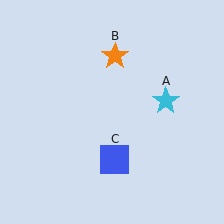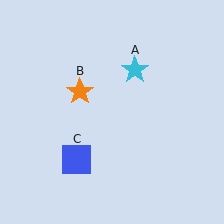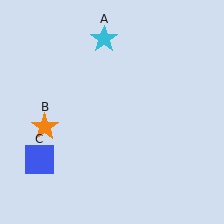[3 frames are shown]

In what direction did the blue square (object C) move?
The blue square (object C) moved left.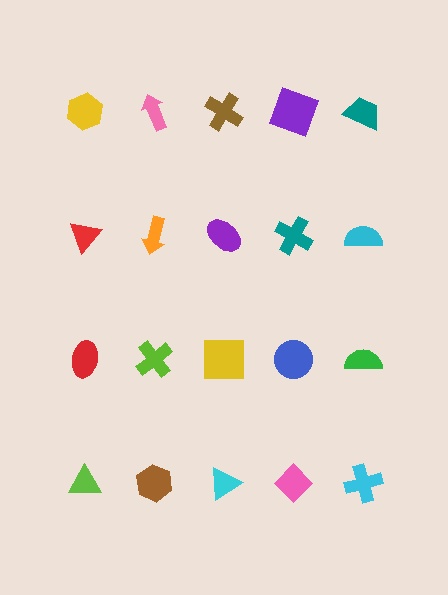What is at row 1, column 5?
A teal trapezoid.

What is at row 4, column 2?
A brown hexagon.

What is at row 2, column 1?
A red triangle.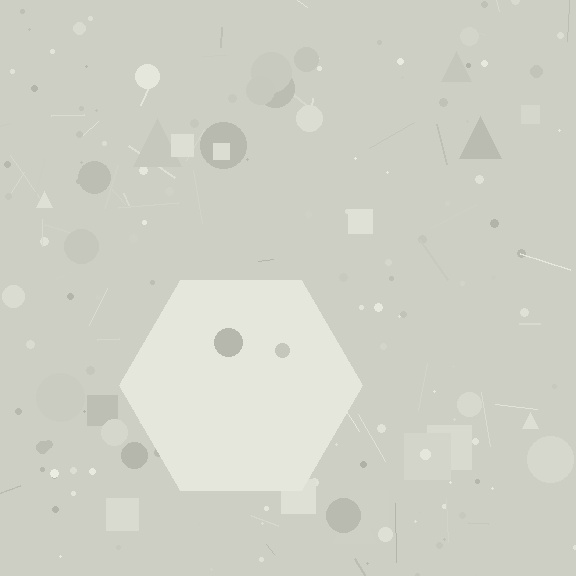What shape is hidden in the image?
A hexagon is hidden in the image.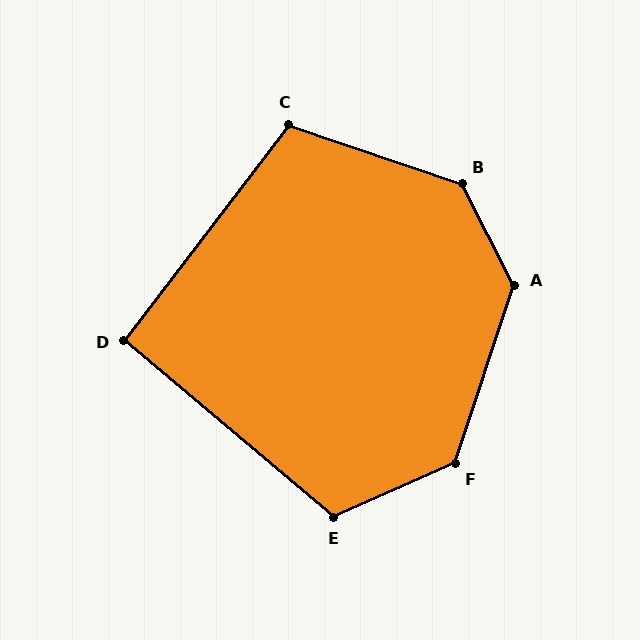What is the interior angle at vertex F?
Approximately 132 degrees (obtuse).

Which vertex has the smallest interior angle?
D, at approximately 93 degrees.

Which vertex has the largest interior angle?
B, at approximately 136 degrees.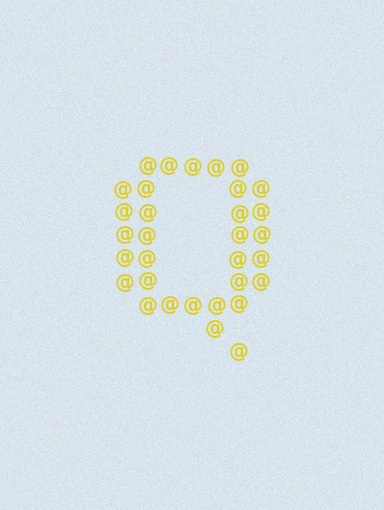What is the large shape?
The large shape is the letter Q.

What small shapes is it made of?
It is made of small at signs.